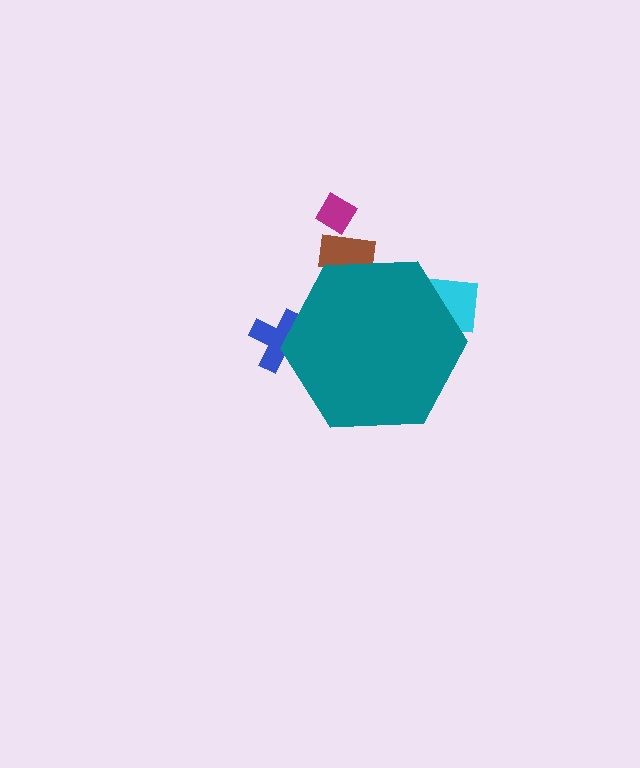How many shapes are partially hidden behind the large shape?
3 shapes are partially hidden.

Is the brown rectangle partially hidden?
Yes, the brown rectangle is partially hidden behind the teal hexagon.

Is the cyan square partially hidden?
Yes, the cyan square is partially hidden behind the teal hexagon.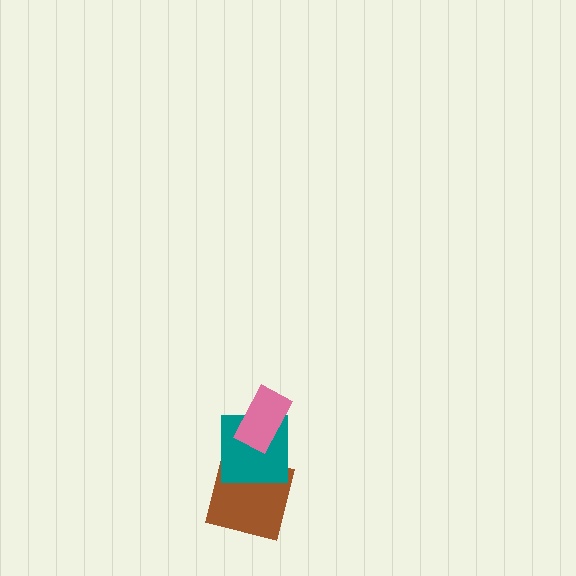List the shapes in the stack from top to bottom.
From top to bottom: the pink rectangle, the teal square, the brown square.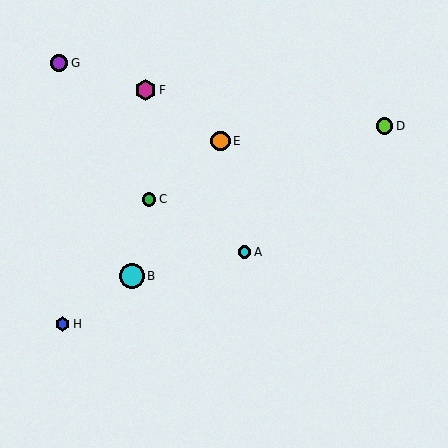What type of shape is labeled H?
Shape H is a blue hexagon.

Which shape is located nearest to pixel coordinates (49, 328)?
The blue hexagon (labeled H) at (62, 324) is nearest to that location.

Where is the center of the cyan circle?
The center of the cyan circle is at (245, 252).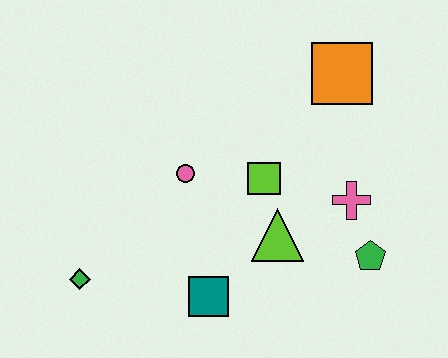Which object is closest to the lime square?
The lime triangle is closest to the lime square.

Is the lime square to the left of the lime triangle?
Yes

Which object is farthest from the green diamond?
The orange square is farthest from the green diamond.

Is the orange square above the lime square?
Yes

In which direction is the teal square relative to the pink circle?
The teal square is below the pink circle.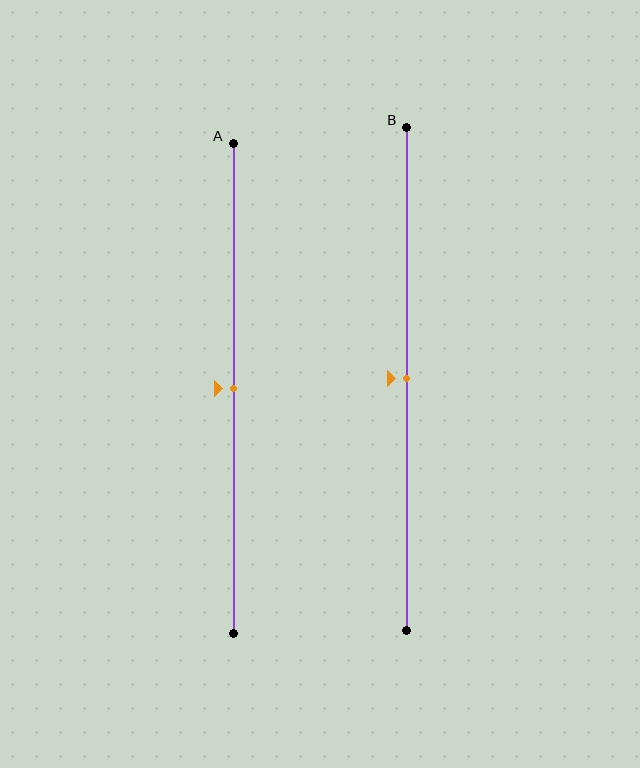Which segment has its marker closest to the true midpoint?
Segment A has its marker closest to the true midpoint.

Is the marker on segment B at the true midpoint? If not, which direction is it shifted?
Yes, the marker on segment B is at the true midpoint.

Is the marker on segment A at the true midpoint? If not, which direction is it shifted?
Yes, the marker on segment A is at the true midpoint.